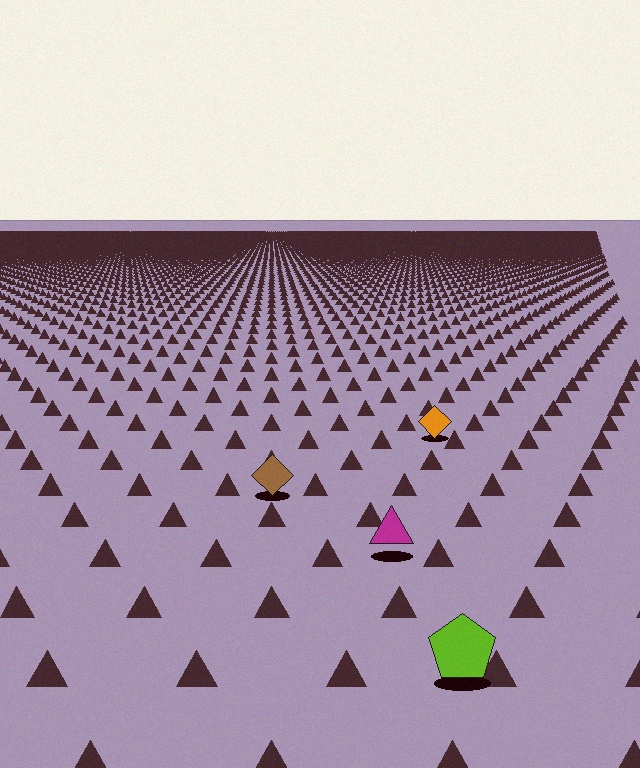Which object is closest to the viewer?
The lime pentagon is closest. The texture marks near it are larger and more spread out.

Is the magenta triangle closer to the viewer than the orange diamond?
Yes. The magenta triangle is closer — you can tell from the texture gradient: the ground texture is coarser near it.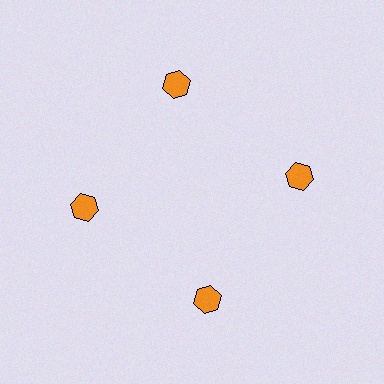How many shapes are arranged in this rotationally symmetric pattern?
There are 4 shapes, arranged in 4 groups of 1.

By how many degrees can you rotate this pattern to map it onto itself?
The pattern maps onto itself every 90 degrees of rotation.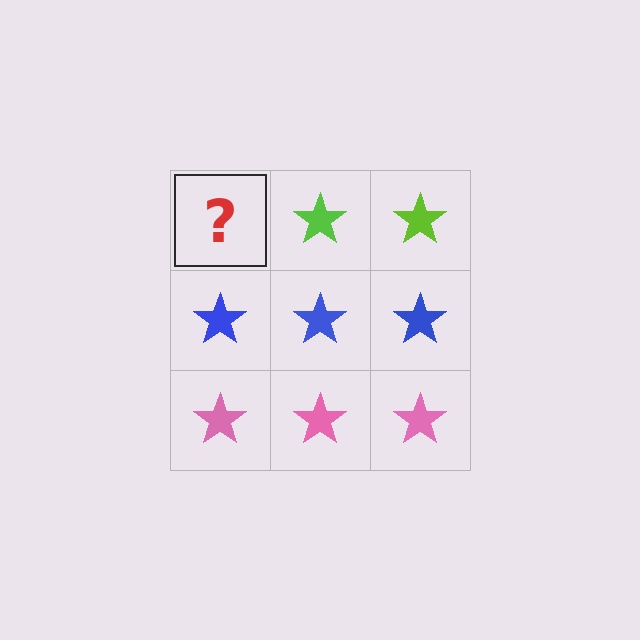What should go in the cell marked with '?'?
The missing cell should contain a lime star.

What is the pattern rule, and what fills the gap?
The rule is that each row has a consistent color. The gap should be filled with a lime star.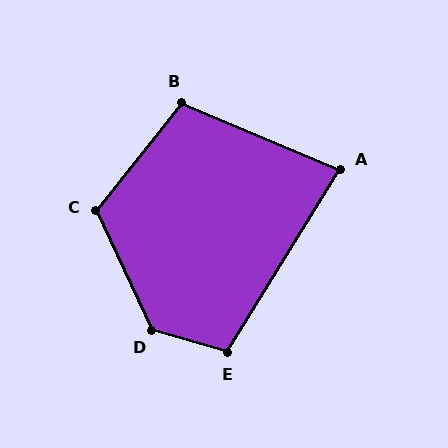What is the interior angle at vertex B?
Approximately 105 degrees (obtuse).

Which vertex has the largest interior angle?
D, at approximately 131 degrees.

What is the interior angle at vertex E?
Approximately 105 degrees (obtuse).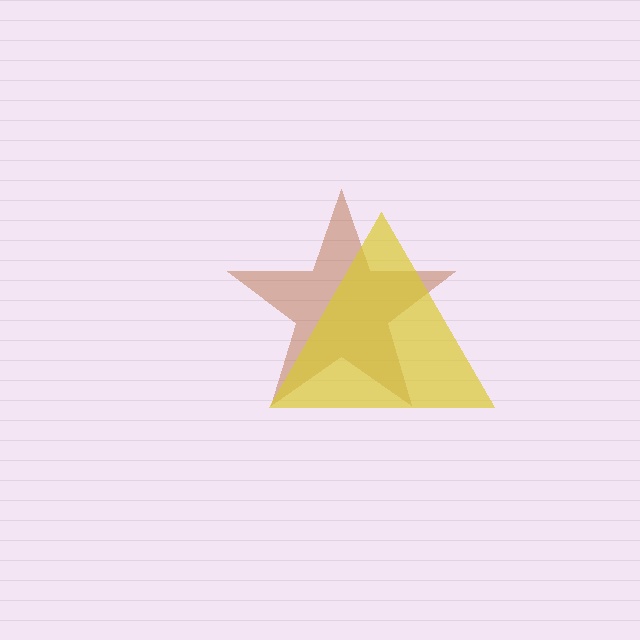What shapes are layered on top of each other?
The layered shapes are: a brown star, a yellow triangle.